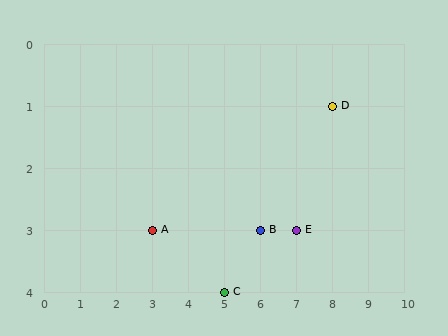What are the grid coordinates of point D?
Point D is at grid coordinates (8, 1).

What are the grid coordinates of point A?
Point A is at grid coordinates (3, 3).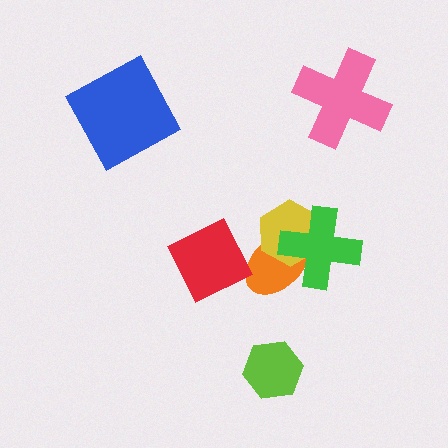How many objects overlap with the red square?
0 objects overlap with the red square.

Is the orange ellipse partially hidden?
Yes, it is partially covered by another shape.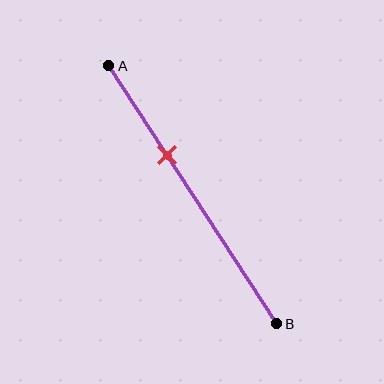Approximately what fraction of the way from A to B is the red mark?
The red mark is approximately 35% of the way from A to B.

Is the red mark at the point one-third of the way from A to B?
Yes, the mark is approximately at the one-third point.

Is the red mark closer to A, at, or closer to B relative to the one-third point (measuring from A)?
The red mark is approximately at the one-third point of segment AB.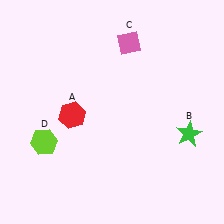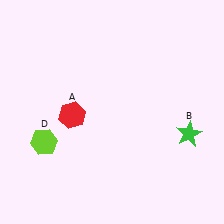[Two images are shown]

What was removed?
The pink diamond (C) was removed in Image 2.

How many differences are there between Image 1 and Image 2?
There is 1 difference between the two images.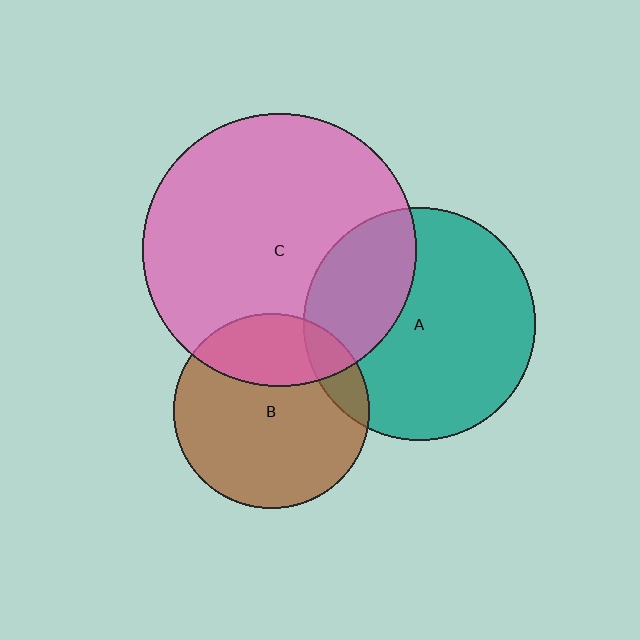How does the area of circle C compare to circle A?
Approximately 1.4 times.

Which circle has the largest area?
Circle C (pink).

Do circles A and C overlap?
Yes.